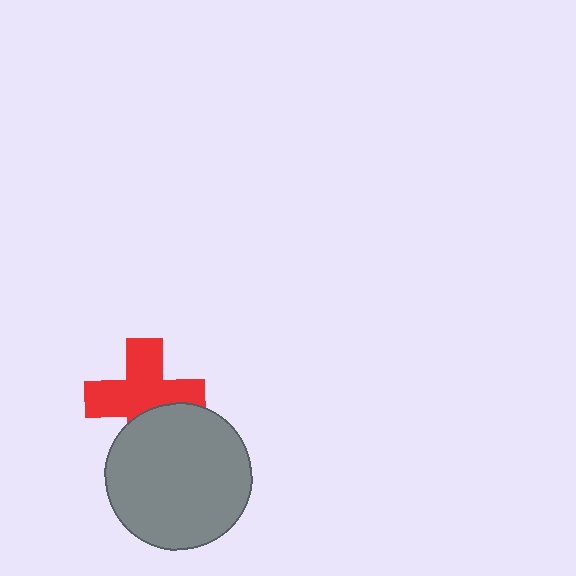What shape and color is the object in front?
The object in front is a gray circle.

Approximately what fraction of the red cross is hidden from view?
Roughly 30% of the red cross is hidden behind the gray circle.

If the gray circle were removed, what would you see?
You would see the complete red cross.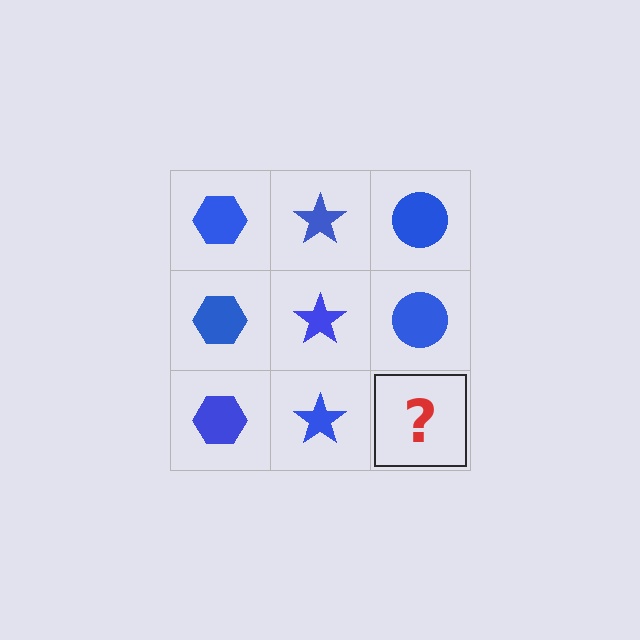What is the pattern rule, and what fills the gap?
The rule is that each column has a consistent shape. The gap should be filled with a blue circle.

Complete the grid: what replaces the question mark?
The question mark should be replaced with a blue circle.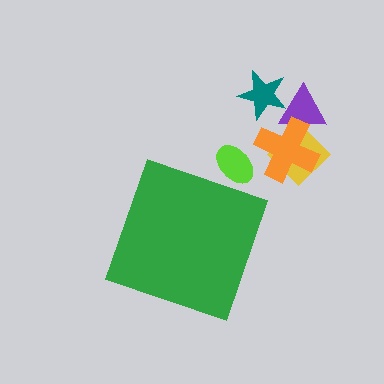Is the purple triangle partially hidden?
No, the purple triangle is fully visible.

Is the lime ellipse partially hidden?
Yes, the lime ellipse is partially hidden behind the green diamond.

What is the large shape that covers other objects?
A green diamond.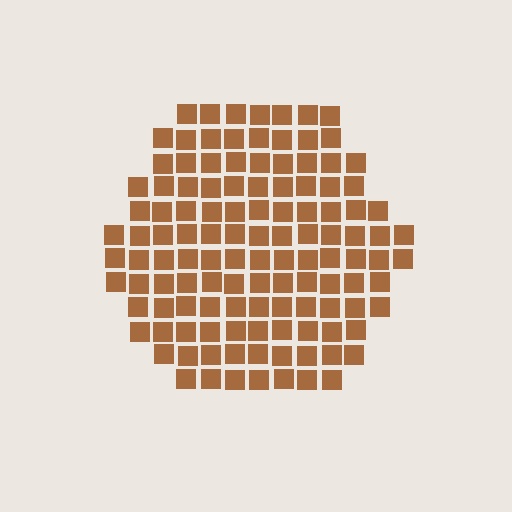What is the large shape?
The large shape is a hexagon.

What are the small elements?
The small elements are squares.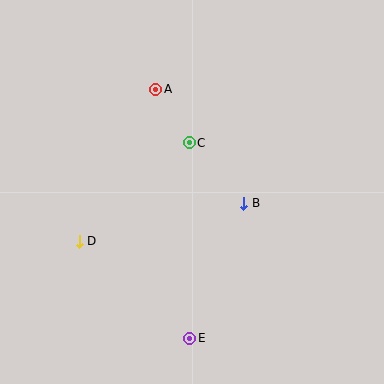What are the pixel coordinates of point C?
Point C is at (189, 143).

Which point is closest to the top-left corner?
Point A is closest to the top-left corner.